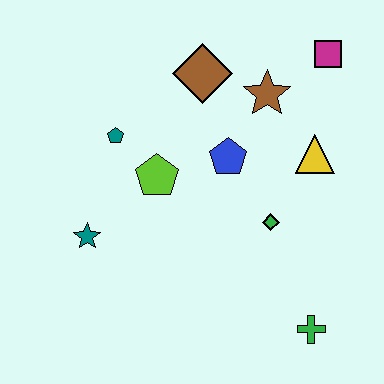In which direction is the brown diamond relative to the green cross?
The brown diamond is above the green cross.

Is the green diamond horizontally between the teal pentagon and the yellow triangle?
Yes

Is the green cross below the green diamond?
Yes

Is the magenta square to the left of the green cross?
No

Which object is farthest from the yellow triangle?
The teal star is farthest from the yellow triangle.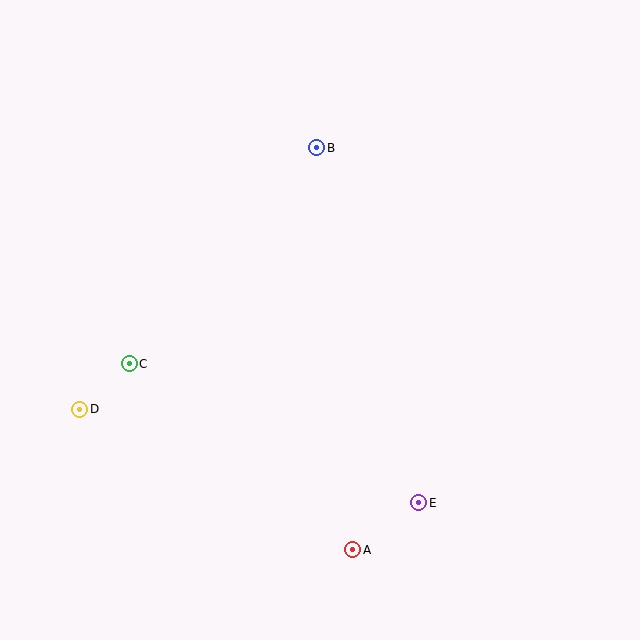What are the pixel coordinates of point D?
Point D is at (80, 409).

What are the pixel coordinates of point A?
Point A is at (353, 550).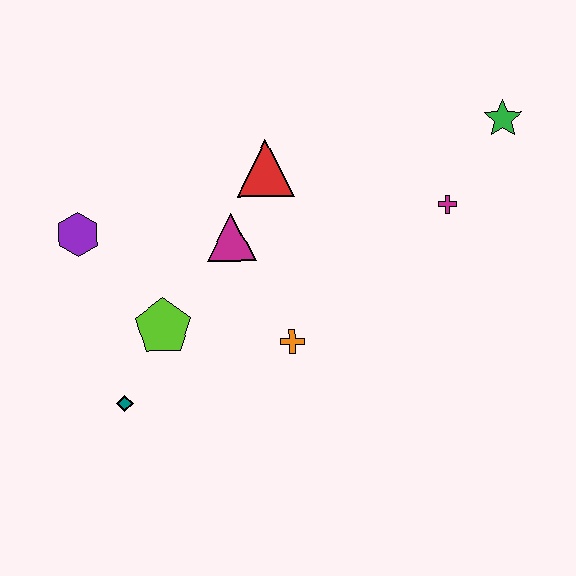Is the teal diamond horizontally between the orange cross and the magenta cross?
No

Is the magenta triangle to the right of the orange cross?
No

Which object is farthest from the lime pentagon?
The green star is farthest from the lime pentagon.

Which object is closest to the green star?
The magenta cross is closest to the green star.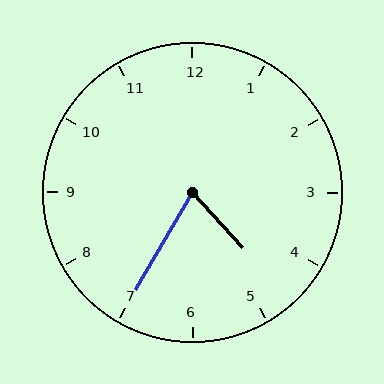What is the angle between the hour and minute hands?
Approximately 72 degrees.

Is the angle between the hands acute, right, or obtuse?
It is acute.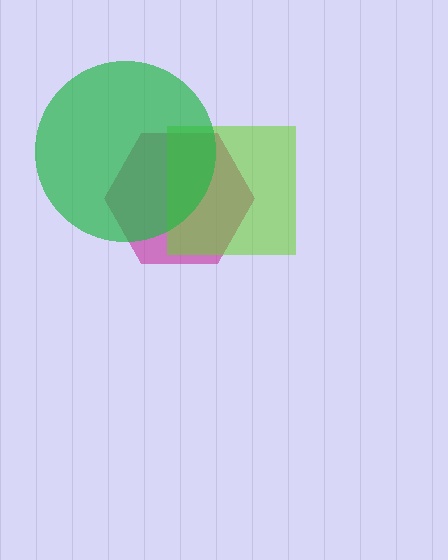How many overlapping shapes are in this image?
There are 3 overlapping shapes in the image.